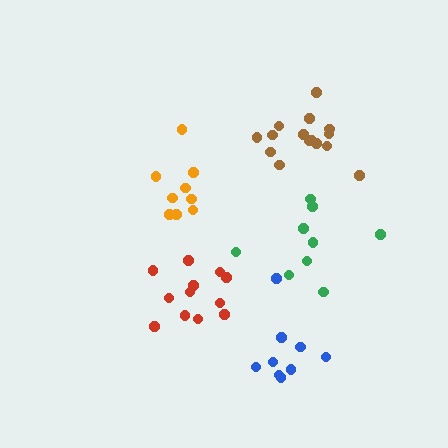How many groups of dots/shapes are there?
There are 5 groups.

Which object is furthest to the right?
The green cluster is rightmost.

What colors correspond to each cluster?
The clusters are colored: red, orange, green, brown, blue.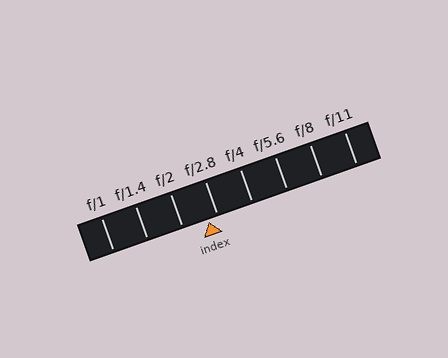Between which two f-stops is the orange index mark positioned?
The index mark is between f/2 and f/2.8.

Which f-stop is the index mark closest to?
The index mark is closest to f/2.8.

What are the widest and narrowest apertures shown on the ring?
The widest aperture shown is f/1 and the narrowest is f/11.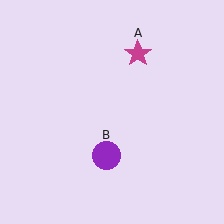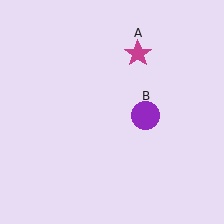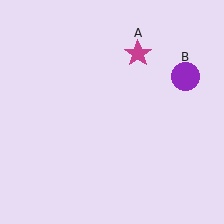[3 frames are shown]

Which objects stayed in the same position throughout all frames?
Magenta star (object A) remained stationary.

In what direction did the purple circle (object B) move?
The purple circle (object B) moved up and to the right.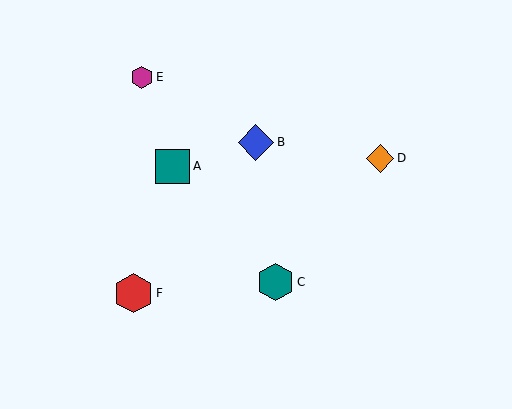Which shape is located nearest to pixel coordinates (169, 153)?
The teal square (labeled A) at (173, 166) is nearest to that location.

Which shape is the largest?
The red hexagon (labeled F) is the largest.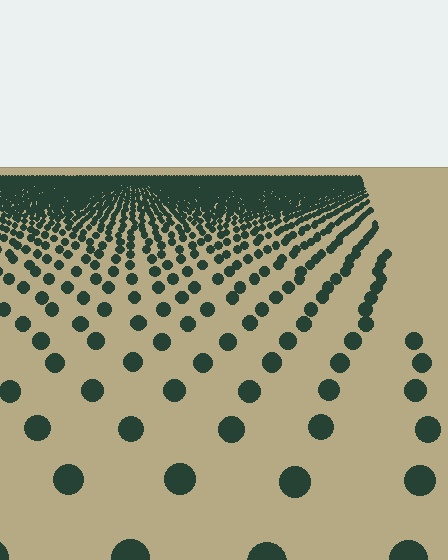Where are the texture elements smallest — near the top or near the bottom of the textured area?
Near the top.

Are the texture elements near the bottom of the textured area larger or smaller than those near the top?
Larger. Near the bottom, elements are closer to the viewer and appear at a bigger on-screen size.